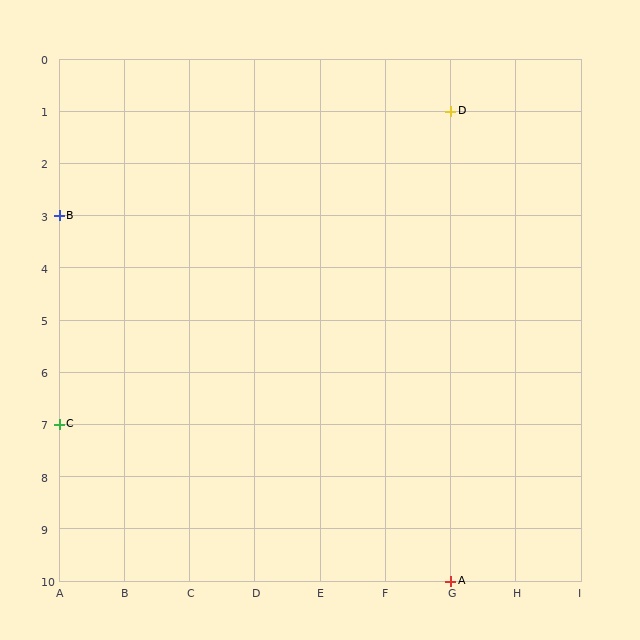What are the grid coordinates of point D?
Point D is at grid coordinates (G, 1).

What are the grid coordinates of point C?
Point C is at grid coordinates (A, 7).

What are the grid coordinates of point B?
Point B is at grid coordinates (A, 3).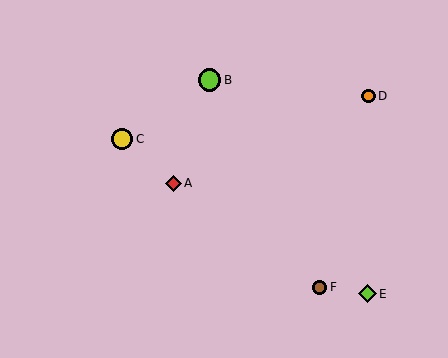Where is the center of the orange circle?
The center of the orange circle is at (368, 96).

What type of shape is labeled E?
Shape E is a lime diamond.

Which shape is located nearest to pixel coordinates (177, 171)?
The red diamond (labeled A) at (173, 183) is nearest to that location.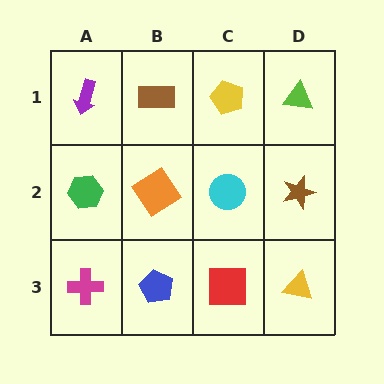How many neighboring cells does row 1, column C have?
3.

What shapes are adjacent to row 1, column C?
A cyan circle (row 2, column C), a brown rectangle (row 1, column B), a lime triangle (row 1, column D).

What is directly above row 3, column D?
A brown star.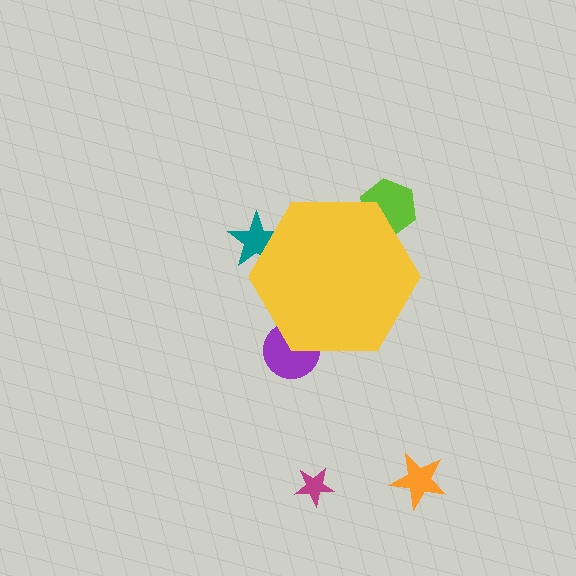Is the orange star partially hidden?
No, the orange star is fully visible.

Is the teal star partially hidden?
Yes, the teal star is partially hidden behind the yellow hexagon.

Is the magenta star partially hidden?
No, the magenta star is fully visible.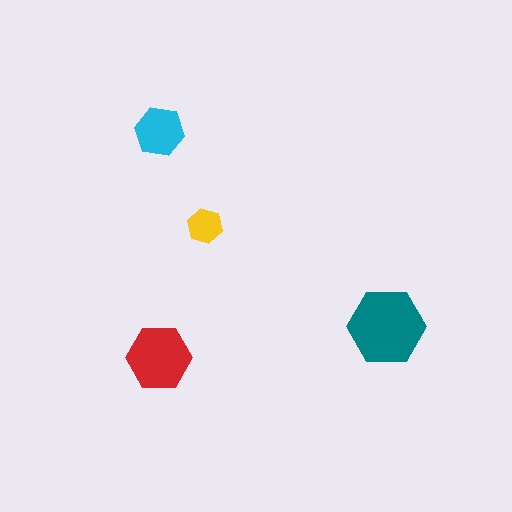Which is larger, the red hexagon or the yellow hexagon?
The red one.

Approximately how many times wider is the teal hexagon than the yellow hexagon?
About 2 times wider.